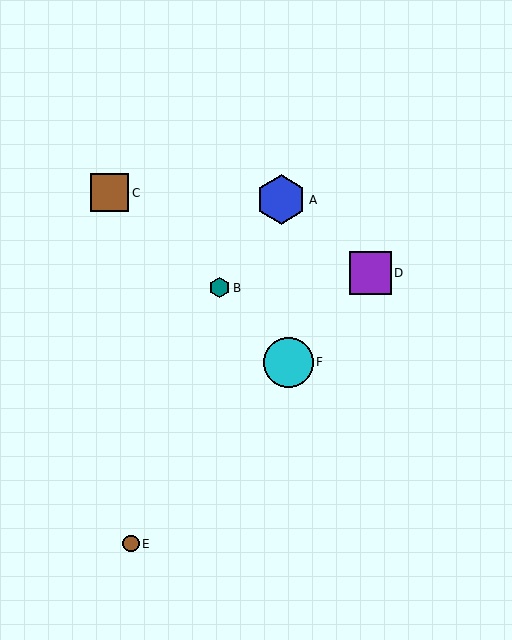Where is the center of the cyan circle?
The center of the cyan circle is at (288, 362).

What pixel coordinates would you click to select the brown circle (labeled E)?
Click at (131, 544) to select the brown circle E.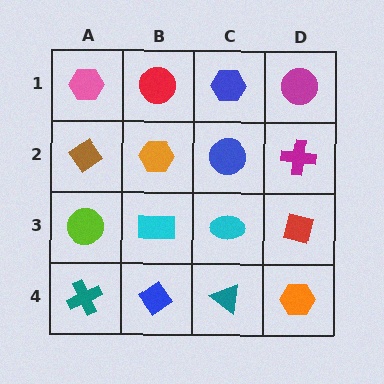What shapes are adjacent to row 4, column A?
A lime circle (row 3, column A), a blue diamond (row 4, column B).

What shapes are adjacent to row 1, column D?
A magenta cross (row 2, column D), a blue hexagon (row 1, column C).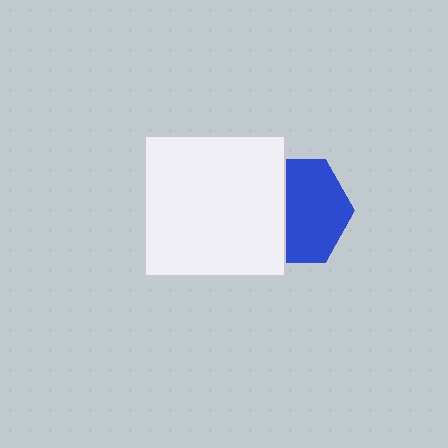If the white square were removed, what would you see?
You would see the complete blue hexagon.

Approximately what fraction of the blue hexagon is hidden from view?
Roughly 39% of the blue hexagon is hidden behind the white square.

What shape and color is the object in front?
The object in front is a white square.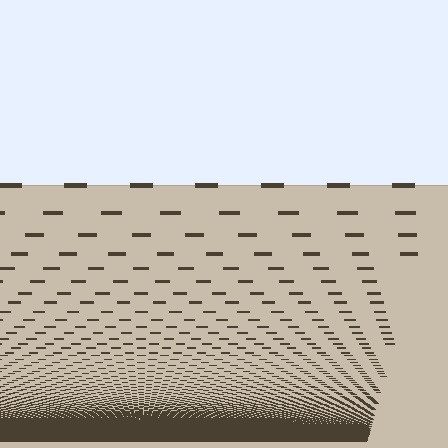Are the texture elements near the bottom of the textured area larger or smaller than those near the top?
Smaller. The gradient is inverted — elements near the bottom are smaller and denser.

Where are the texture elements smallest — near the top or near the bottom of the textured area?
Near the bottom.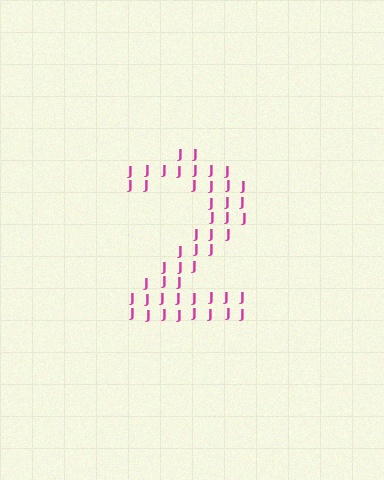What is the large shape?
The large shape is the digit 2.